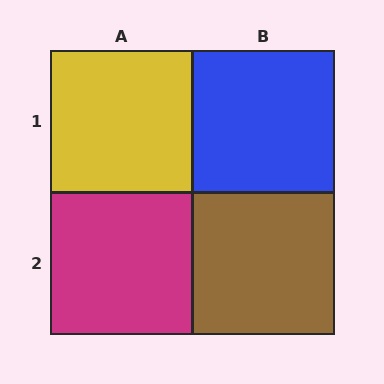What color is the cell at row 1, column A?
Yellow.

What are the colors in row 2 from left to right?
Magenta, brown.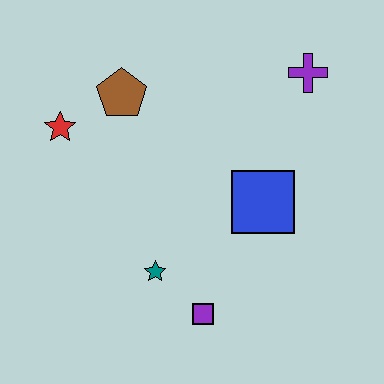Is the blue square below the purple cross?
Yes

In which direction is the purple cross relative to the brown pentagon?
The purple cross is to the right of the brown pentagon.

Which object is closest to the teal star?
The purple square is closest to the teal star.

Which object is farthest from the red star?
The purple cross is farthest from the red star.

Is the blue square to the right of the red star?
Yes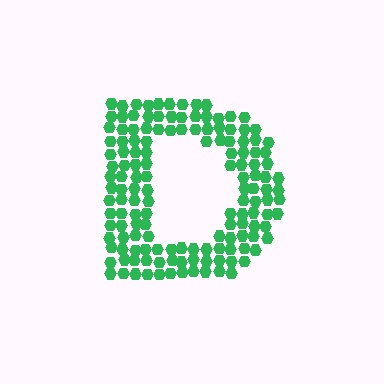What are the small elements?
The small elements are hexagons.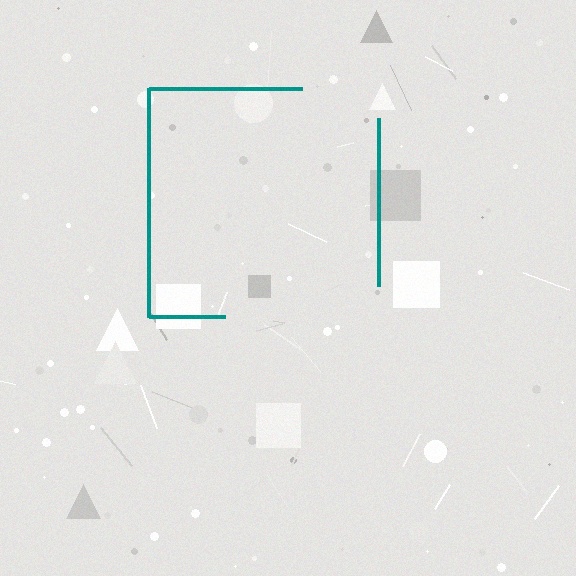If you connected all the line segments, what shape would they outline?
They would outline a square.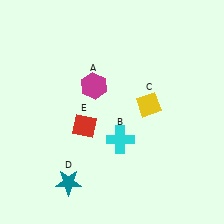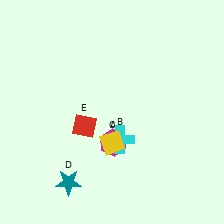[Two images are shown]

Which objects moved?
The objects that moved are: the magenta hexagon (A), the yellow diamond (C).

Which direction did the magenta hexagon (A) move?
The magenta hexagon (A) moved down.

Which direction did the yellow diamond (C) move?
The yellow diamond (C) moved down.